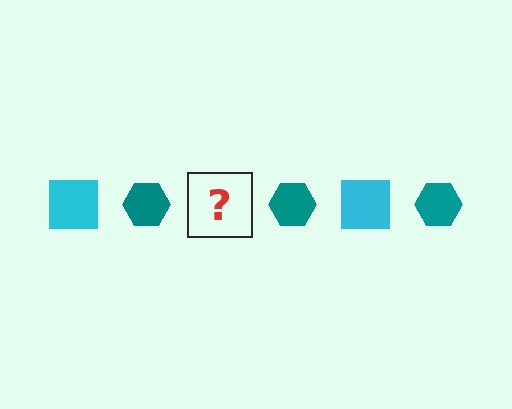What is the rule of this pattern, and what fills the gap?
The rule is that the pattern alternates between cyan square and teal hexagon. The gap should be filled with a cyan square.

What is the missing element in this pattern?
The missing element is a cyan square.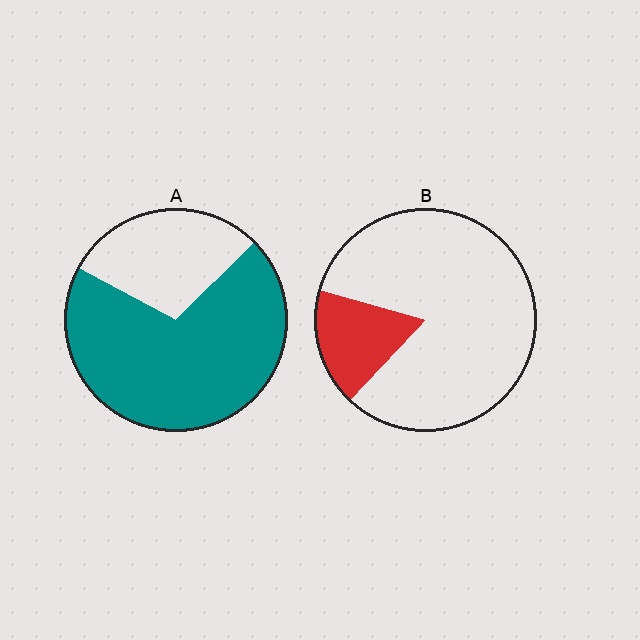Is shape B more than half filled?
No.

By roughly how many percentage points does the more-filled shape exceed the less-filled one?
By roughly 55 percentage points (A over B).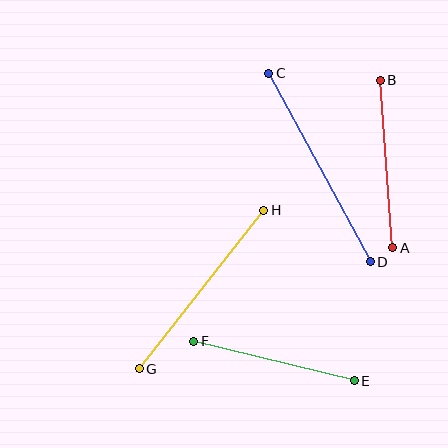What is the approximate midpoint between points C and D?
The midpoint is at approximately (319, 168) pixels.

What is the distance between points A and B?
The distance is approximately 168 pixels.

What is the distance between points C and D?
The distance is approximately 214 pixels.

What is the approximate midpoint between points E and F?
The midpoint is at approximately (274, 361) pixels.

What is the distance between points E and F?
The distance is approximately 165 pixels.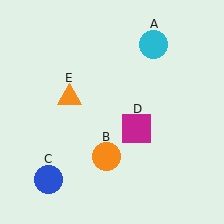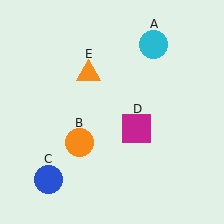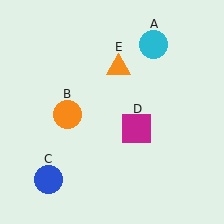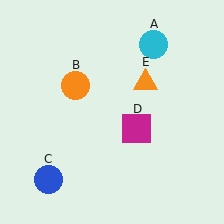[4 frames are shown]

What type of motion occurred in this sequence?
The orange circle (object B), orange triangle (object E) rotated clockwise around the center of the scene.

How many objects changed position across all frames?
2 objects changed position: orange circle (object B), orange triangle (object E).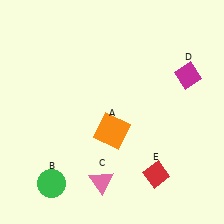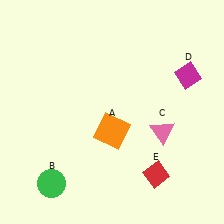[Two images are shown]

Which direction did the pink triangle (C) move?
The pink triangle (C) moved right.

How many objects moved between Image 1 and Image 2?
1 object moved between the two images.